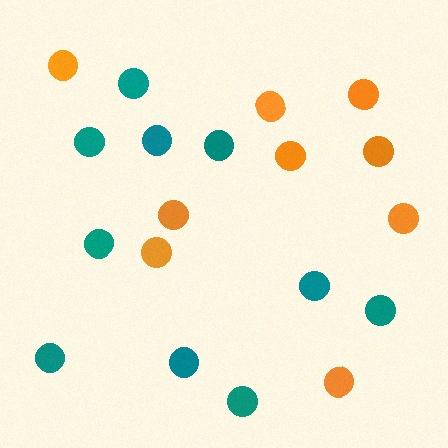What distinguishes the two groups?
There are 2 groups: one group of orange circles (9) and one group of teal circles (10).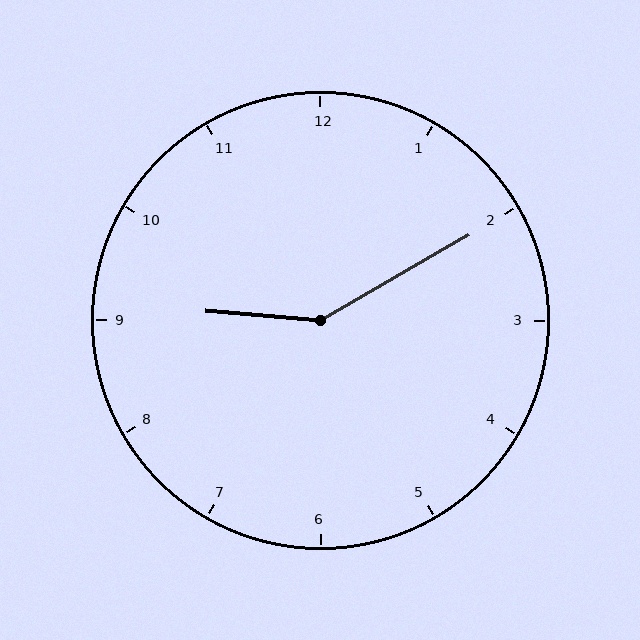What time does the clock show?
9:10.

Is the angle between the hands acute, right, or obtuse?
It is obtuse.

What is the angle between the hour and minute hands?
Approximately 145 degrees.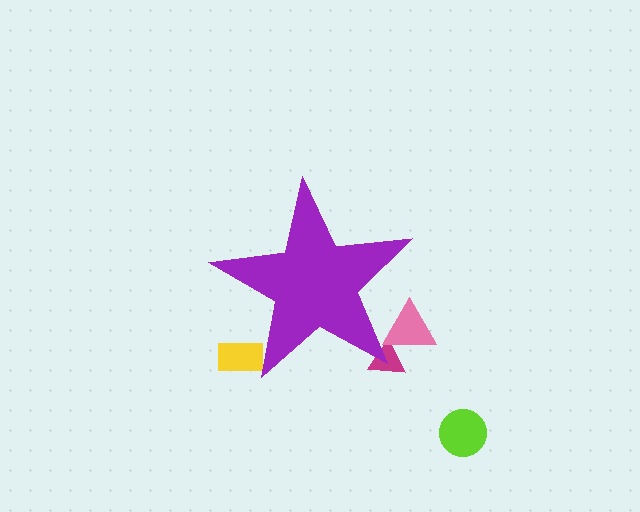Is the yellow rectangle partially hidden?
Yes, the yellow rectangle is partially hidden behind the purple star.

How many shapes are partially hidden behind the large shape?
3 shapes are partially hidden.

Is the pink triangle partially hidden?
Yes, the pink triangle is partially hidden behind the purple star.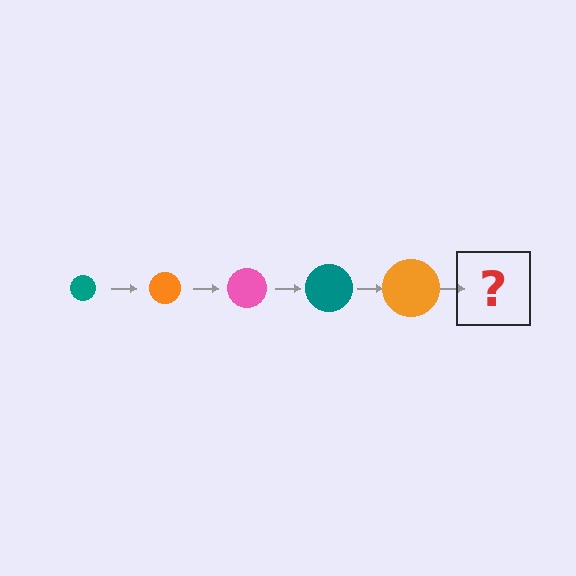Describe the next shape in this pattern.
It should be a pink circle, larger than the previous one.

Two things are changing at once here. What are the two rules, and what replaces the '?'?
The two rules are that the circle grows larger each step and the color cycles through teal, orange, and pink. The '?' should be a pink circle, larger than the previous one.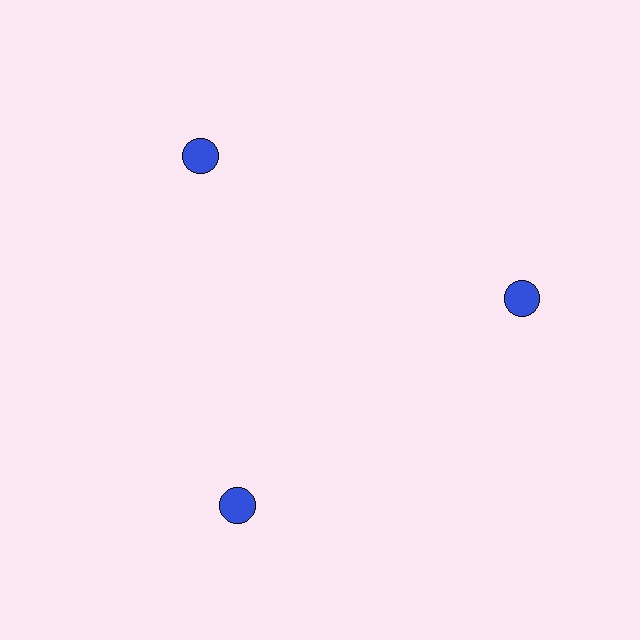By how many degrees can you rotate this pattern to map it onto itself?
The pattern maps onto itself every 120 degrees of rotation.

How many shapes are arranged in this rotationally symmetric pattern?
There are 3 shapes, arranged in 3 groups of 1.